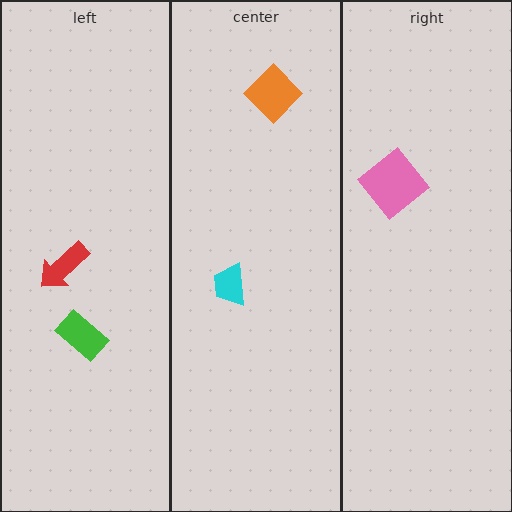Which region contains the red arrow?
The left region.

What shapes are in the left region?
The red arrow, the green rectangle.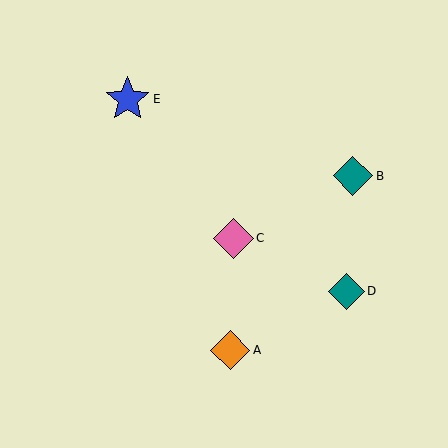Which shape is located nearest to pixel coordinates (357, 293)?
The teal diamond (labeled D) at (347, 291) is nearest to that location.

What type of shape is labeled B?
Shape B is a teal diamond.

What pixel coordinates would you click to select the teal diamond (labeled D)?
Click at (347, 291) to select the teal diamond D.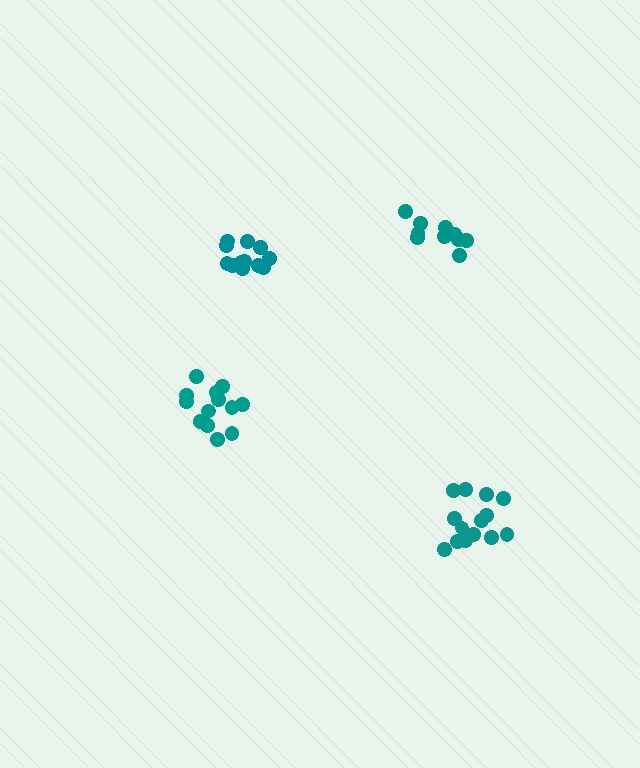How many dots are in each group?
Group 1: 14 dots, Group 2: 10 dots, Group 3: 14 dots, Group 4: 12 dots (50 total).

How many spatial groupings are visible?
There are 4 spatial groupings.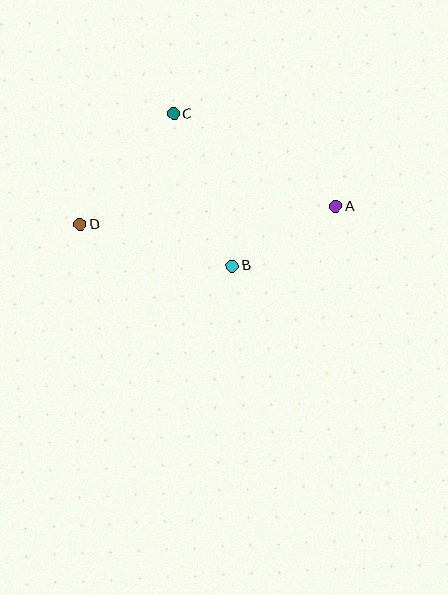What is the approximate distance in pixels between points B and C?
The distance between B and C is approximately 163 pixels.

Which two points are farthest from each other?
Points A and D are farthest from each other.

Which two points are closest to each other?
Points A and B are closest to each other.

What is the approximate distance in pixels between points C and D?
The distance between C and D is approximately 145 pixels.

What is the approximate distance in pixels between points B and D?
The distance between B and D is approximately 158 pixels.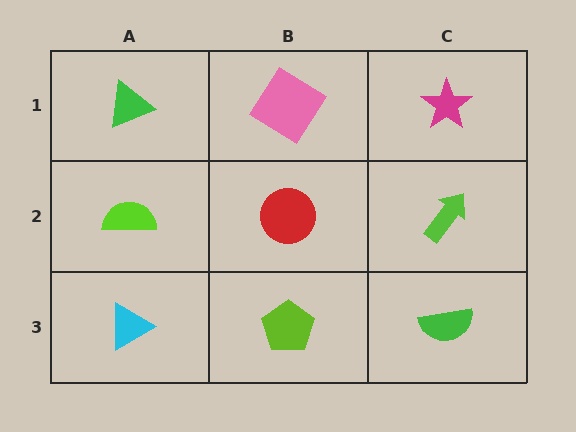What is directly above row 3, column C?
A lime arrow.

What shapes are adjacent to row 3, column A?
A lime semicircle (row 2, column A), a lime pentagon (row 3, column B).